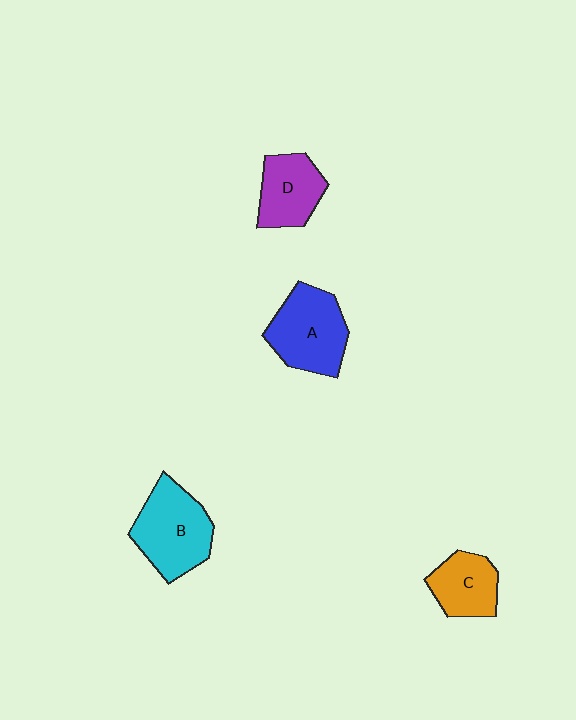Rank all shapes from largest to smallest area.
From largest to smallest: B (cyan), A (blue), D (purple), C (orange).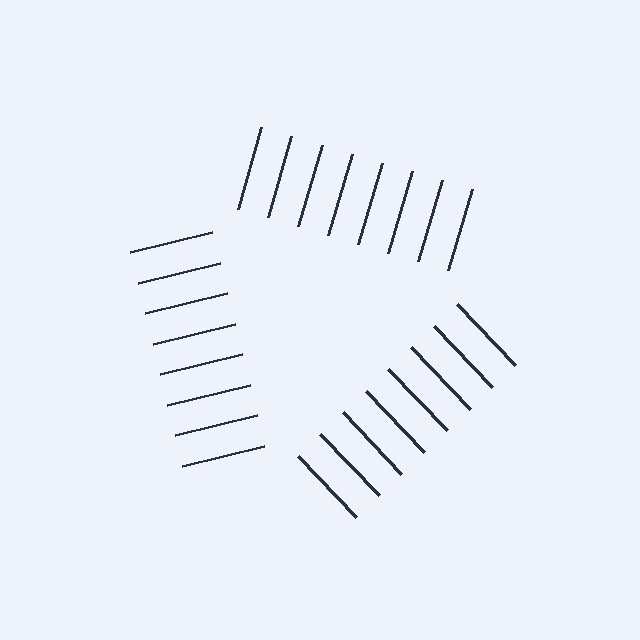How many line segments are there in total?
24 — 8 along each of the 3 edges.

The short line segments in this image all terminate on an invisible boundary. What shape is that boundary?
An illusory triangle — the line segments terminate on its edges but no continuous stroke is drawn.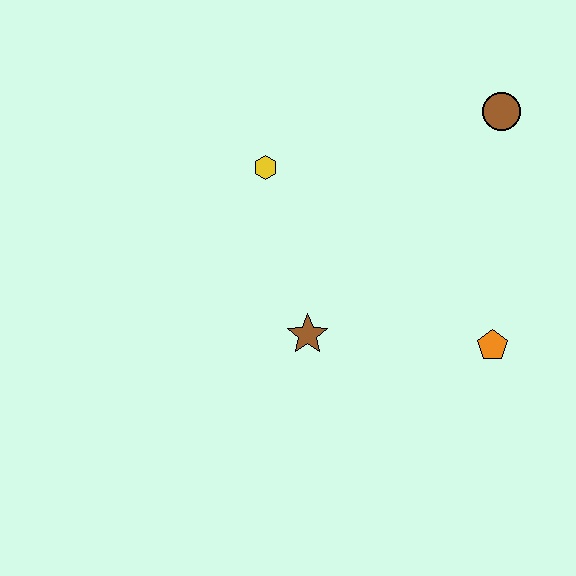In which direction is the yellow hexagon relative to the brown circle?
The yellow hexagon is to the left of the brown circle.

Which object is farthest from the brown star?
The brown circle is farthest from the brown star.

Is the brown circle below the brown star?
No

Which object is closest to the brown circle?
The orange pentagon is closest to the brown circle.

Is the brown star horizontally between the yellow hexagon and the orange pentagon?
Yes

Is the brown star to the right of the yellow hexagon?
Yes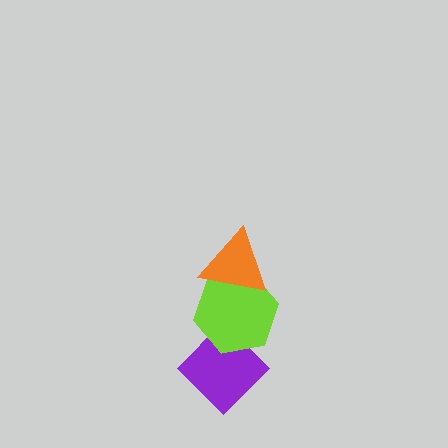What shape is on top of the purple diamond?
The lime hexagon is on top of the purple diamond.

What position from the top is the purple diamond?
The purple diamond is 3rd from the top.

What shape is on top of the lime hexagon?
The orange triangle is on top of the lime hexagon.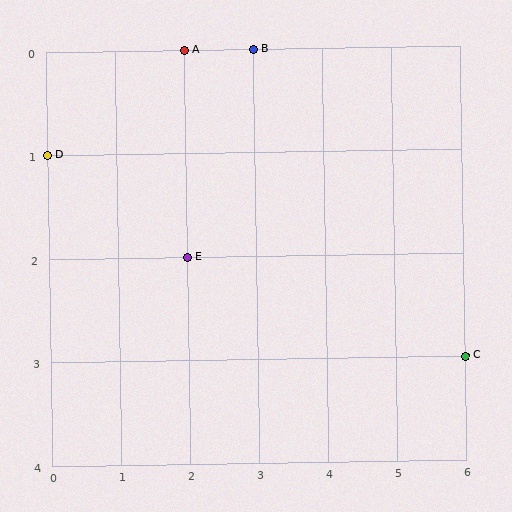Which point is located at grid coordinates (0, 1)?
Point D is at (0, 1).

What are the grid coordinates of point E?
Point E is at grid coordinates (2, 2).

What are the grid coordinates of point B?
Point B is at grid coordinates (3, 0).